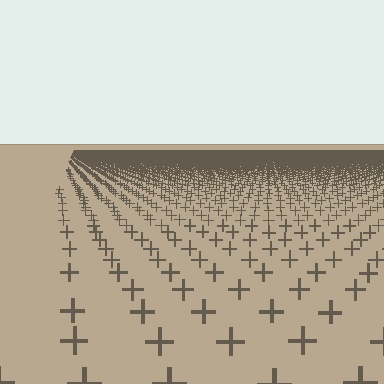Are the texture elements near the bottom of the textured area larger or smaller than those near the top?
Larger. Near the bottom, elements are closer to the viewer and appear at a bigger on-screen size.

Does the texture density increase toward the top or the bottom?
Density increases toward the top.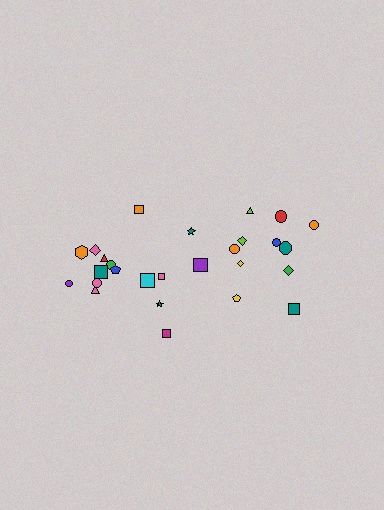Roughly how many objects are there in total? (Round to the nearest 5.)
Roughly 25 objects in total.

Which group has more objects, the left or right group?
The left group.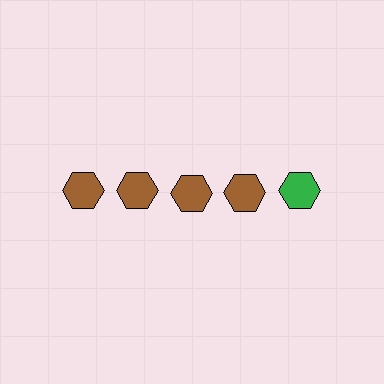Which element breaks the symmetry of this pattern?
The green hexagon in the top row, rightmost column breaks the symmetry. All other shapes are brown hexagons.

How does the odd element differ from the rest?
It has a different color: green instead of brown.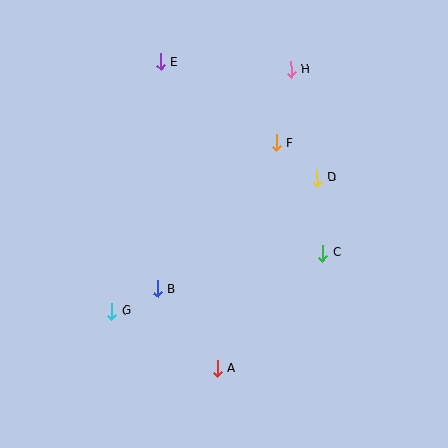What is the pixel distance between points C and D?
The distance between C and D is 75 pixels.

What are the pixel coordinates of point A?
Point A is at (217, 369).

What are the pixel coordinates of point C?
Point C is at (323, 253).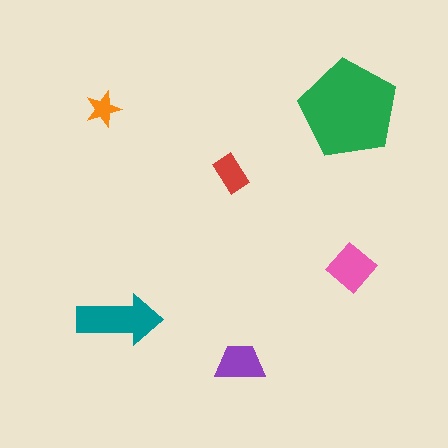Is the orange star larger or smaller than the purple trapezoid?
Smaller.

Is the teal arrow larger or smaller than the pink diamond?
Larger.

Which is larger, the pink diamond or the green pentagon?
The green pentagon.